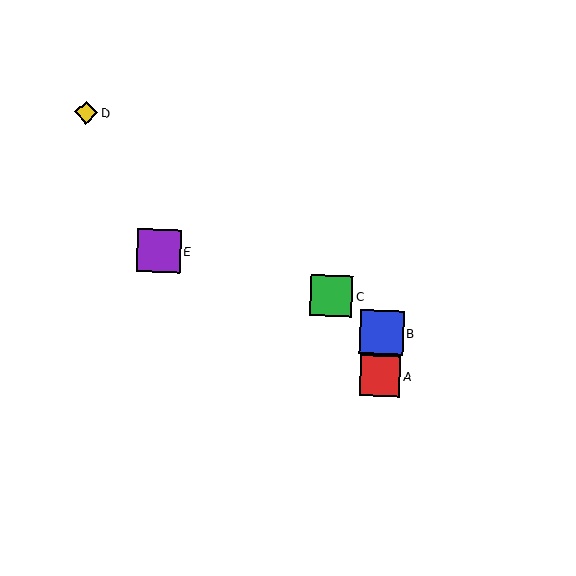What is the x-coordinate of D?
Object D is at x≈86.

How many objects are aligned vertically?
2 objects (A, B) are aligned vertically.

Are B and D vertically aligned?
No, B is at x≈382 and D is at x≈86.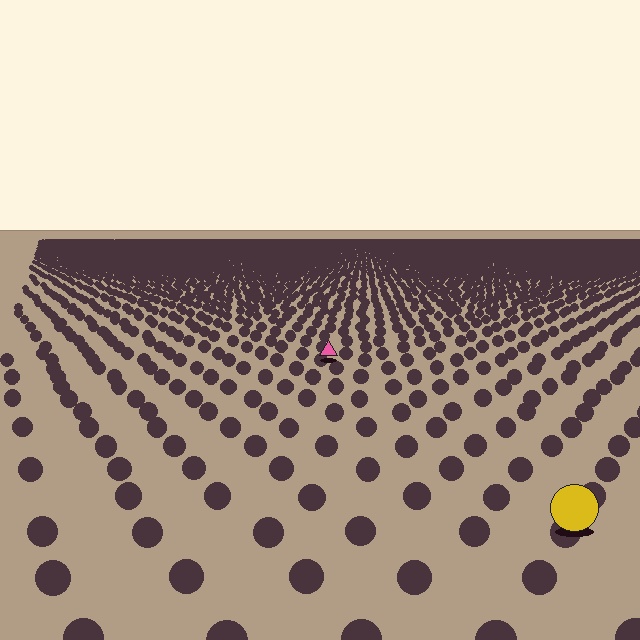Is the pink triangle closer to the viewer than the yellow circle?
No. The yellow circle is closer — you can tell from the texture gradient: the ground texture is coarser near it.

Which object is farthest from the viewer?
The pink triangle is farthest from the viewer. It appears smaller and the ground texture around it is denser.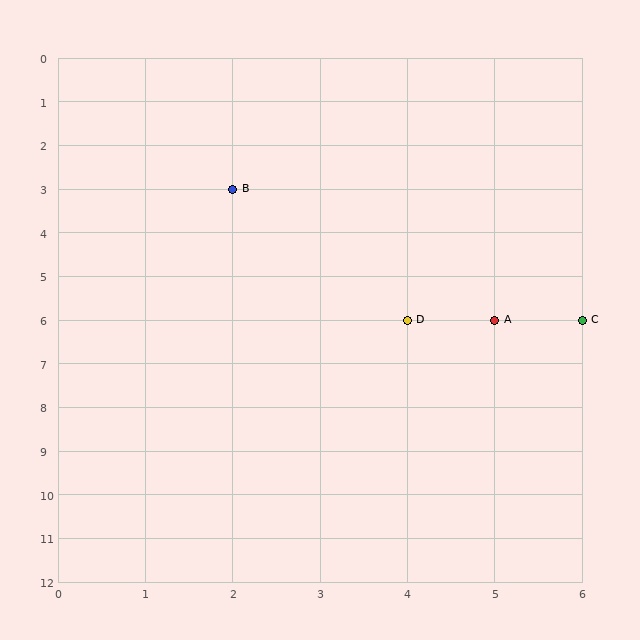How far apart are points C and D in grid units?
Points C and D are 2 columns apart.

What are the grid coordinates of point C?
Point C is at grid coordinates (6, 6).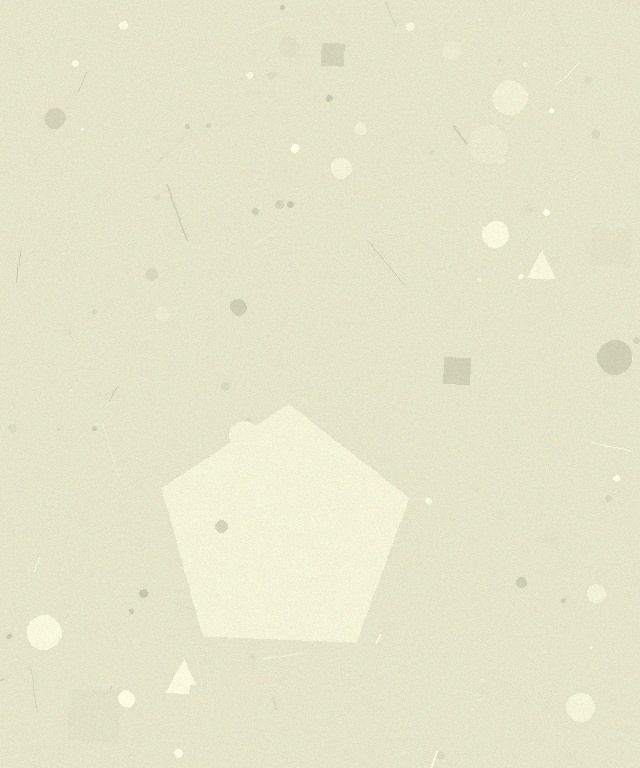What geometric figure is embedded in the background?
A pentagon is embedded in the background.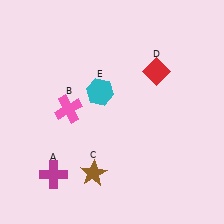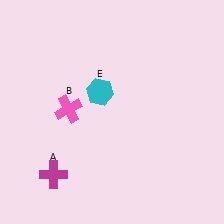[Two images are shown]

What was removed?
The red diamond (D), the brown star (C) were removed in Image 2.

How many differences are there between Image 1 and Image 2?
There are 2 differences between the two images.